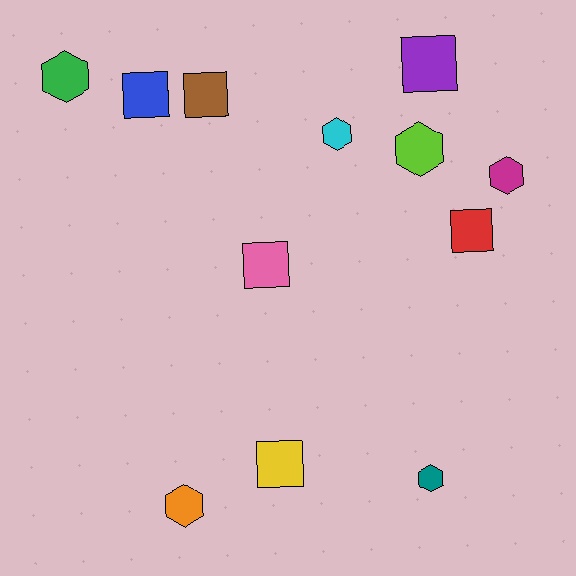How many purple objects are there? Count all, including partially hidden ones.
There is 1 purple object.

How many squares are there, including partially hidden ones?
There are 6 squares.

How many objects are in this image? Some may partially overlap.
There are 12 objects.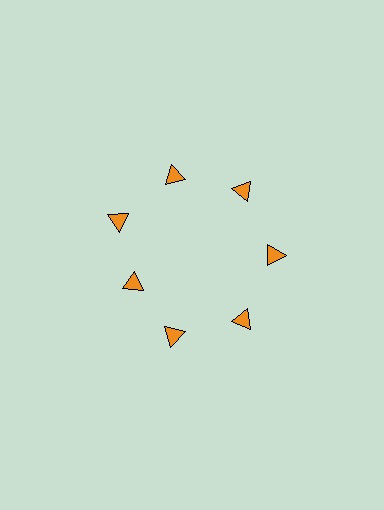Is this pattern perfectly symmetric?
No. The 7 orange triangles are arranged in a ring, but one element near the 8 o'clock position is pulled inward toward the center, breaking the 7-fold rotational symmetry.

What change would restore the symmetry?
The symmetry would be restored by moving it outward, back onto the ring so that all 7 triangles sit at equal angles and equal distance from the center.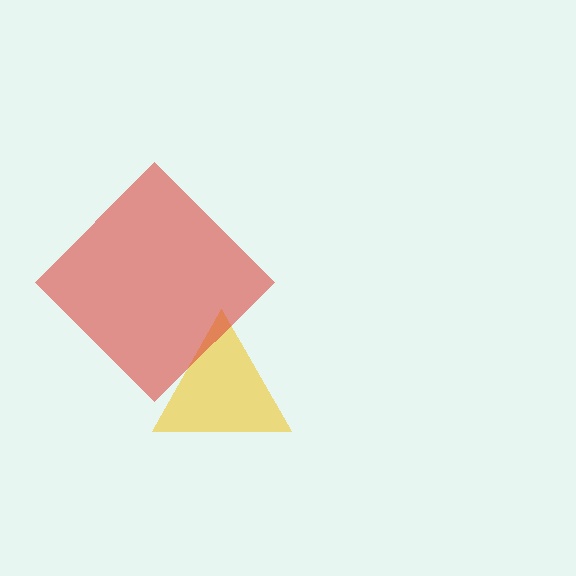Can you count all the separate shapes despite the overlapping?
Yes, there are 2 separate shapes.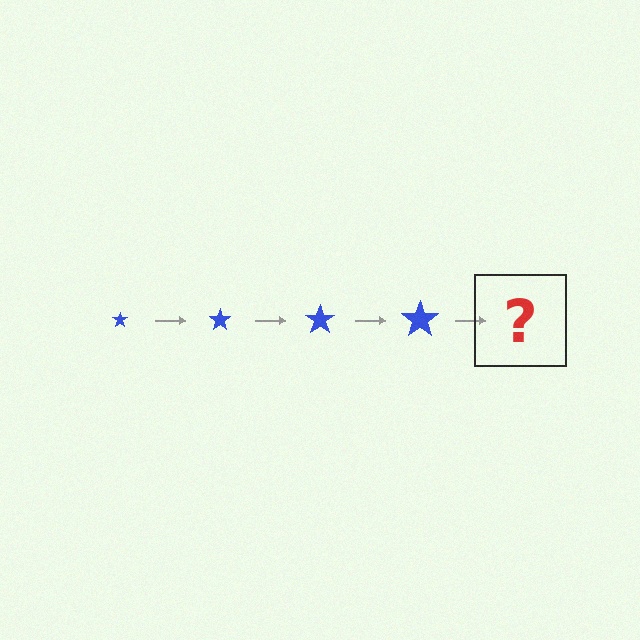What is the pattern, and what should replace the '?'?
The pattern is that the star gets progressively larger each step. The '?' should be a blue star, larger than the previous one.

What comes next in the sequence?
The next element should be a blue star, larger than the previous one.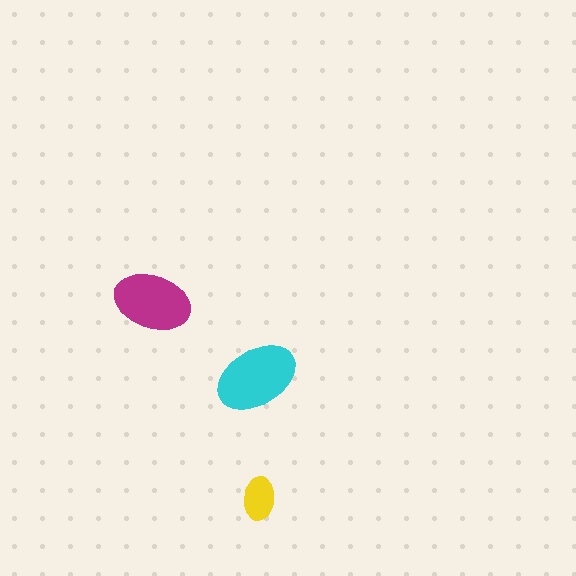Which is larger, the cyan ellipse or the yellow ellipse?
The cyan one.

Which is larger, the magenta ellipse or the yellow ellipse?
The magenta one.